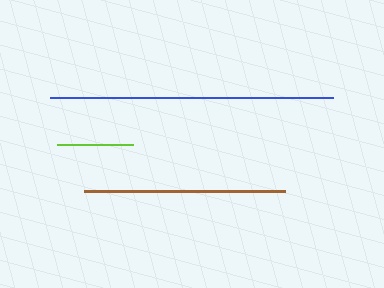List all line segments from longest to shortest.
From longest to shortest: blue, brown, lime.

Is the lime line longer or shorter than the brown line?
The brown line is longer than the lime line.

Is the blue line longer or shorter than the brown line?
The blue line is longer than the brown line.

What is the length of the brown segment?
The brown segment is approximately 201 pixels long.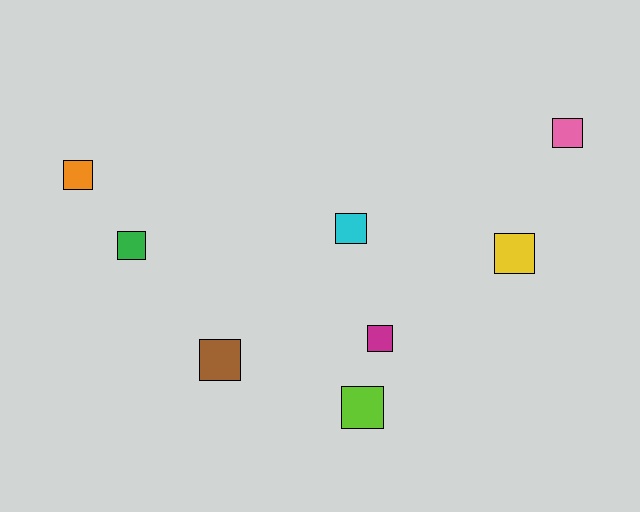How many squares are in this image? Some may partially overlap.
There are 8 squares.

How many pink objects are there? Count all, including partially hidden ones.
There is 1 pink object.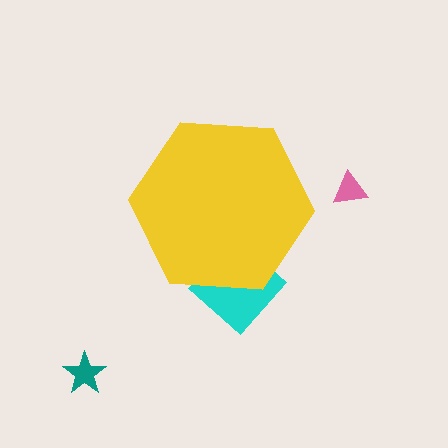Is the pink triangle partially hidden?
No, the pink triangle is fully visible.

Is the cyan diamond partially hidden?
Yes, the cyan diamond is partially hidden behind the yellow hexagon.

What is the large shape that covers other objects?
A yellow hexagon.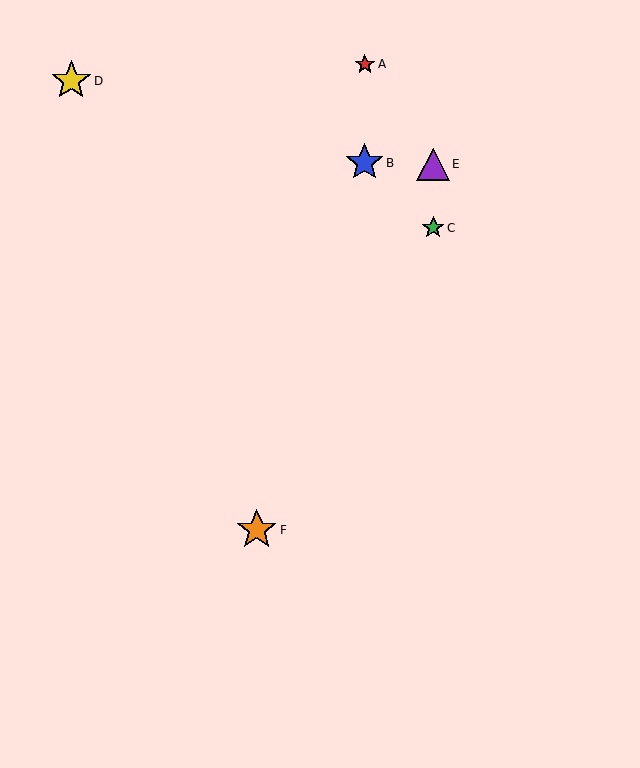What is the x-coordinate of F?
Object F is at x≈257.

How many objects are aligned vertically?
2 objects (C, E) are aligned vertically.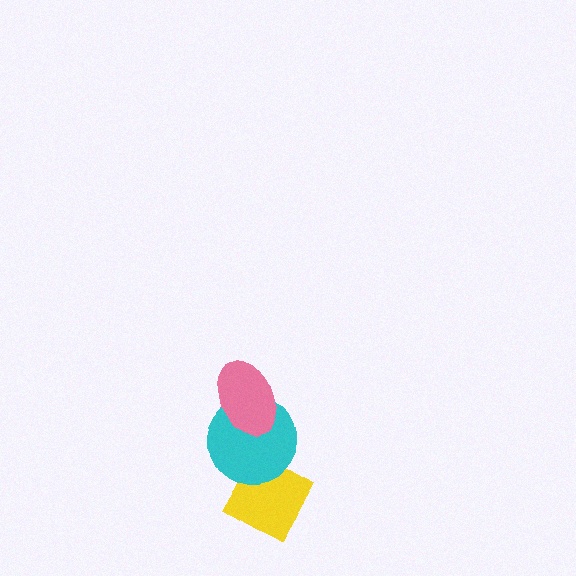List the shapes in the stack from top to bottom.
From top to bottom: the pink ellipse, the cyan circle, the yellow diamond.